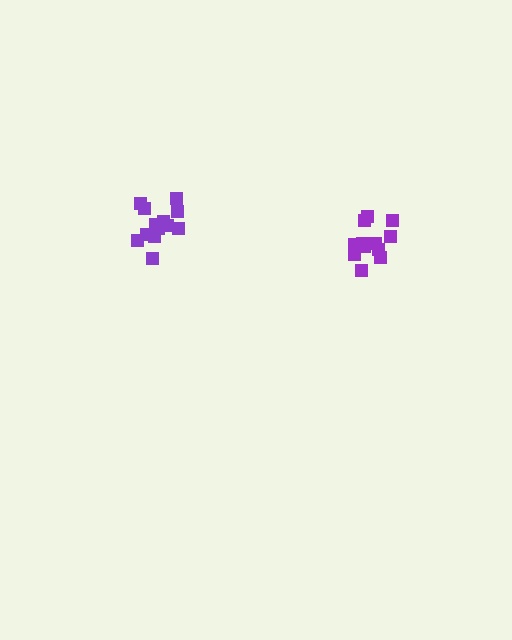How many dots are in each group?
Group 1: 13 dots, Group 2: 12 dots (25 total).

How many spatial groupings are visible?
There are 2 spatial groupings.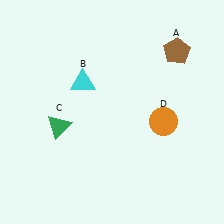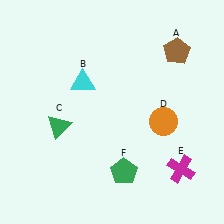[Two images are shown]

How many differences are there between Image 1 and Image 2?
There are 2 differences between the two images.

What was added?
A magenta cross (E), a green pentagon (F) were added in Image 2.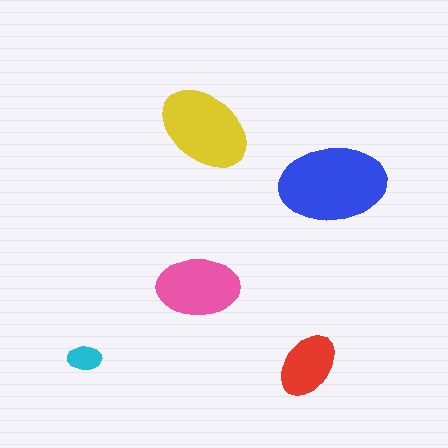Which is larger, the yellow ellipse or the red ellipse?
The yellow one.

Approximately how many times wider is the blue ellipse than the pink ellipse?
About 1.5 times wider.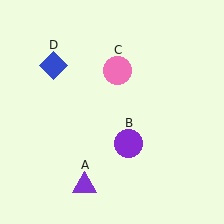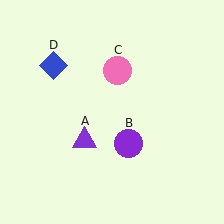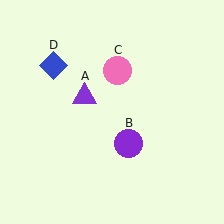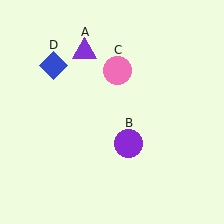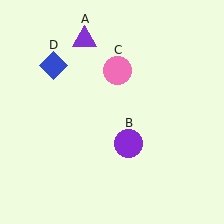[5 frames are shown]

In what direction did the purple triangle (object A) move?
The purple triangle (object A) moved up.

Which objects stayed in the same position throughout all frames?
Purple circle (object B) and pink circle (object C) and blue diamond (object D) remained stationary.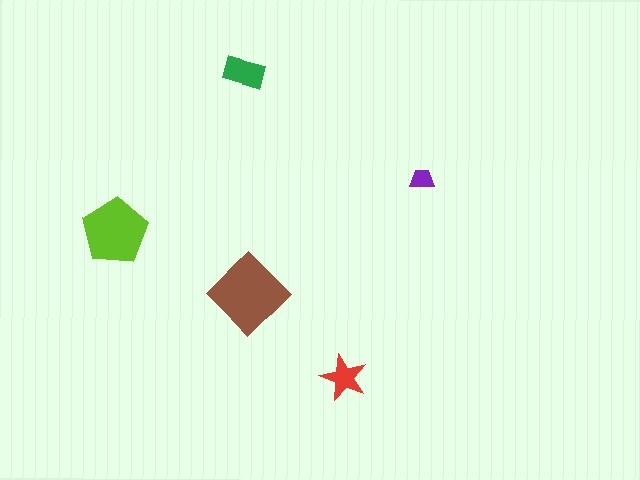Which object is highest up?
The green rectangle is topmost.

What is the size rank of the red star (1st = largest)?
4th.